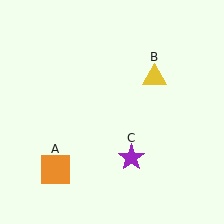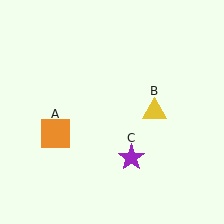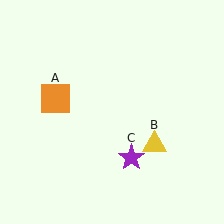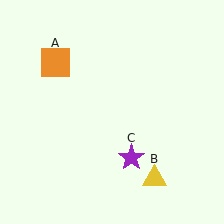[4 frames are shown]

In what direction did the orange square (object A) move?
The orange square (object A) moved up.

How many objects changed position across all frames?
2 objects changed position: orange square (object A), yellow triangle (object B).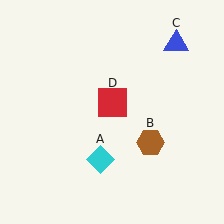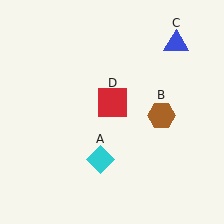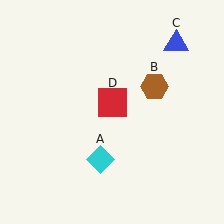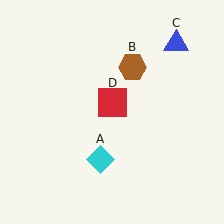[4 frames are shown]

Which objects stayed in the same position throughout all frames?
Cyan diamond (object A) and blue triangle (object C) and red square (object D) remained stationary.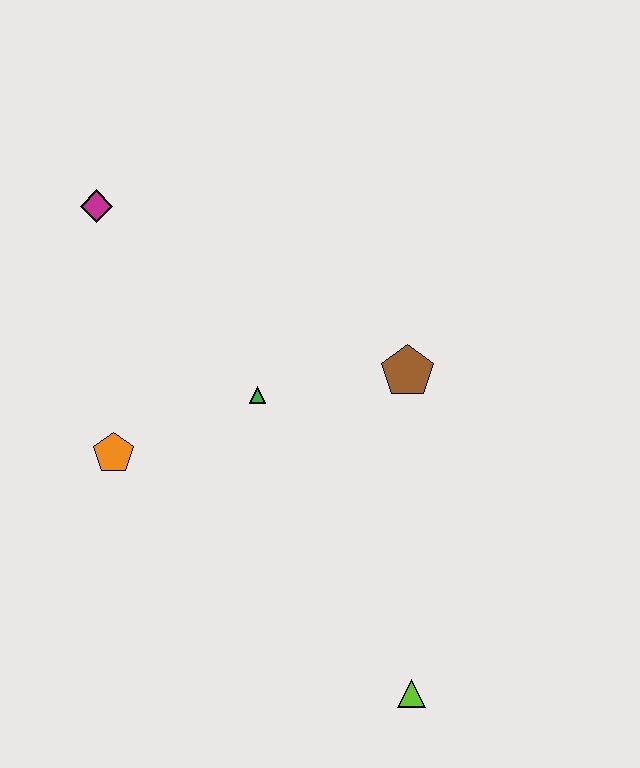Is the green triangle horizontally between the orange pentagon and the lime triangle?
Yes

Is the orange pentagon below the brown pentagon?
Yes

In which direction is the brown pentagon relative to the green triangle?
The brown pentagon is to the right of the green triangle.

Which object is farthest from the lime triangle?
The magenta diamond is farthest from the lime triangle.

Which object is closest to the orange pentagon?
The green triangle is closest to the orange pentagon.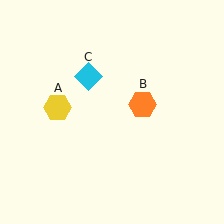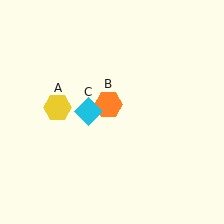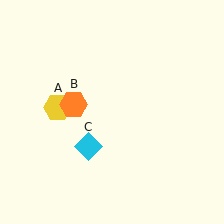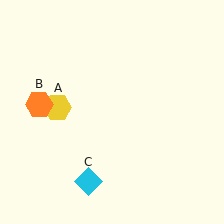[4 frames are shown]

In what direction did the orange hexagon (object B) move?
The orange hexagon (object B) moved left.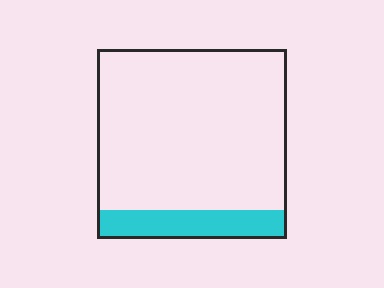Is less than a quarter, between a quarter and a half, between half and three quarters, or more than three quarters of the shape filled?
Less than a quarter.